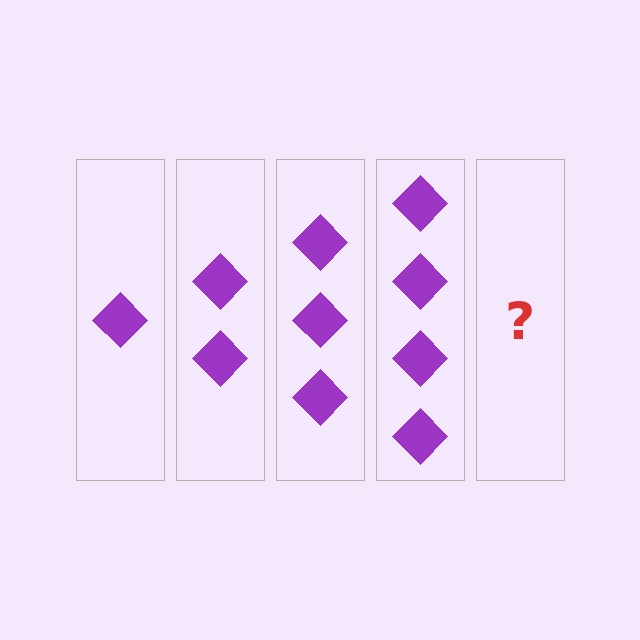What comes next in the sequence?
The next element should be 5 diamonds.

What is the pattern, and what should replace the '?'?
The pattern is that each step adds one more diamond. The '?' should be 5 diamonds.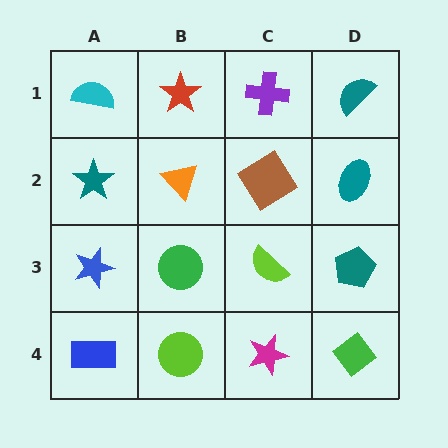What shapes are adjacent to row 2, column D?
A teal semicircle (row 1, column D), a teal pentagon (row 3, column D), a brown diamond (row 2, column C).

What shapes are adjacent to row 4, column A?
A blue star (row 3, column A), a lime circle (row 4, column B).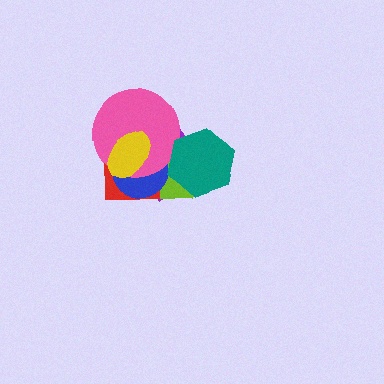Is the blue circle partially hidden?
Yes, it is partially covered by another shape.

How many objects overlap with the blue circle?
5 objects overlap with the blue circle.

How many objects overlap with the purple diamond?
6 objects overlap with the purple diamond.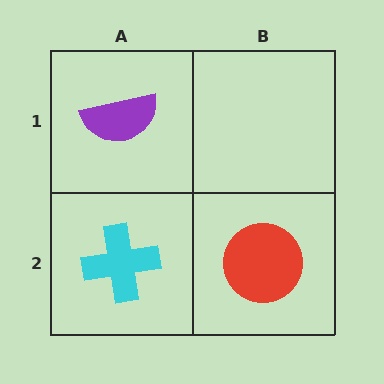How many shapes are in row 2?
2 shapes.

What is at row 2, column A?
A cyan cross.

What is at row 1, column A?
A purple semicircle.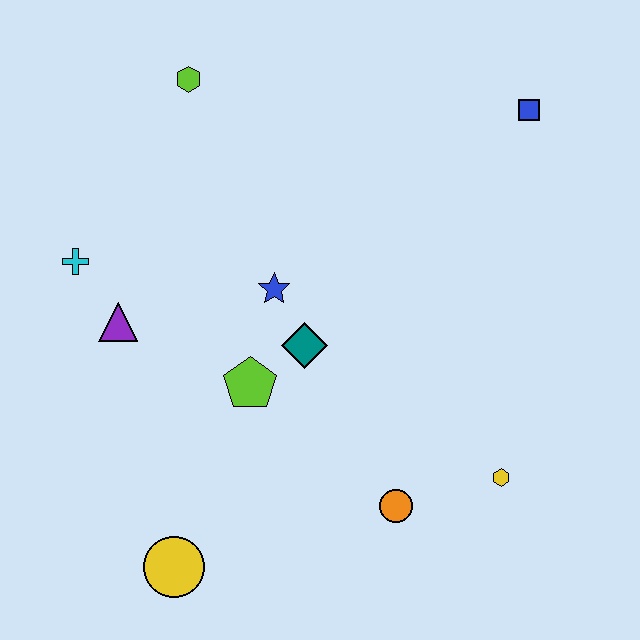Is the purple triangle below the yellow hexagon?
No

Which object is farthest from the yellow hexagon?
The lime hexagon is farthest from the yellow hexagon.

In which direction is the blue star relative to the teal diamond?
The blue star is above the teal diamond.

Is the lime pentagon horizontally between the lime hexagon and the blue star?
Yes